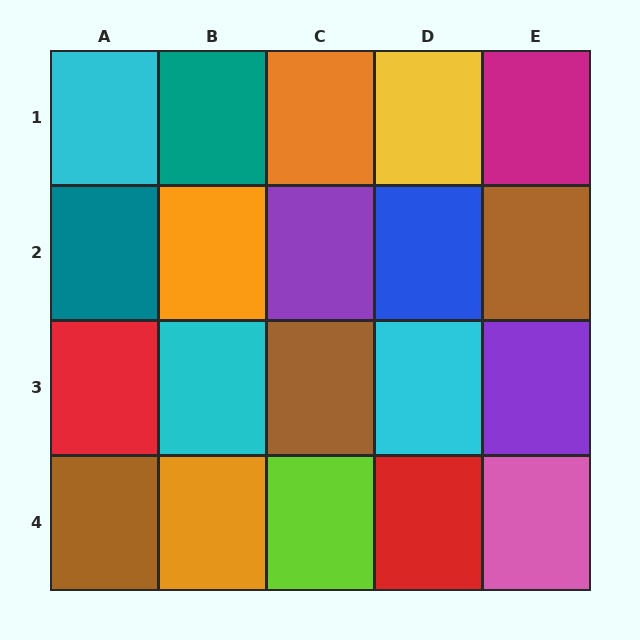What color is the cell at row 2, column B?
Orange.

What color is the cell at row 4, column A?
Brown.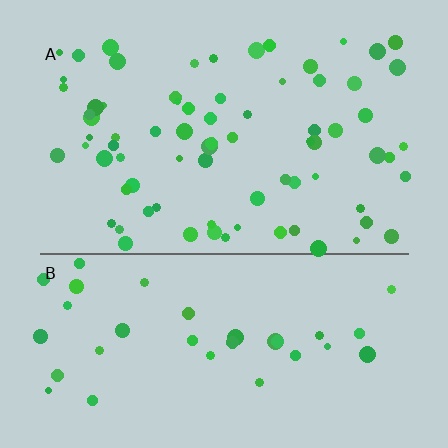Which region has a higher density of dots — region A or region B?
A (the top).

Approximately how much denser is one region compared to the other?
Approximately 2.1× — region A over region B.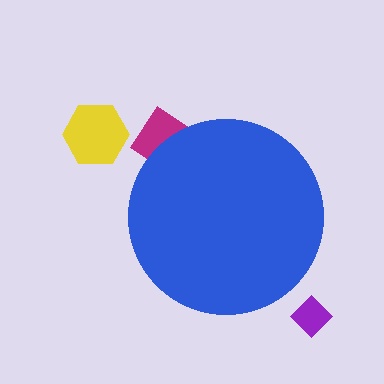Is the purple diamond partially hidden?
No, the purple diamond is fully visible.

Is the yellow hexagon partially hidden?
No, the yellow hexagon is fully visible.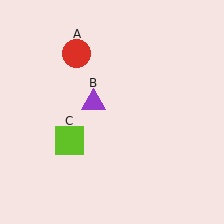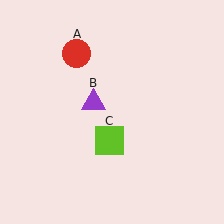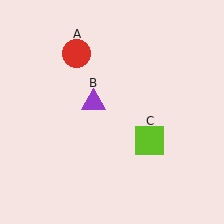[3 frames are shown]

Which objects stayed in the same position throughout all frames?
Red circle (object A) and purple triangle (object B) remained stationary.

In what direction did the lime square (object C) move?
The lime square (object C) moved right.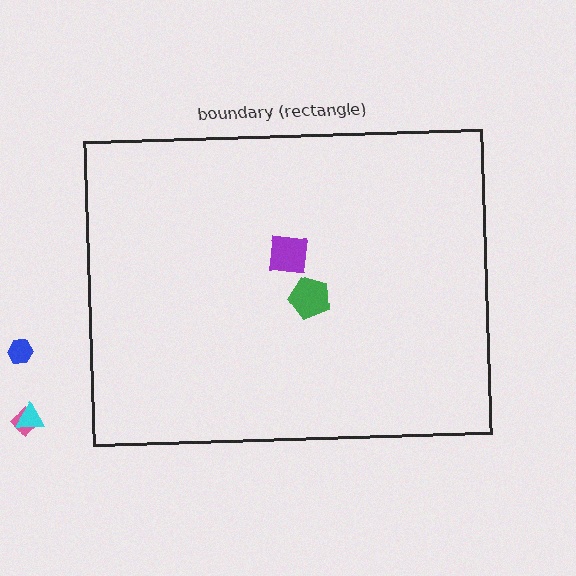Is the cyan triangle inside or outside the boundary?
Outside.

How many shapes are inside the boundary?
2 inside, 3 outside.